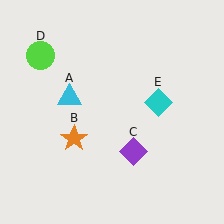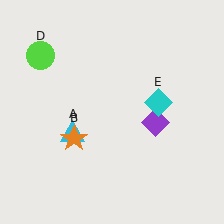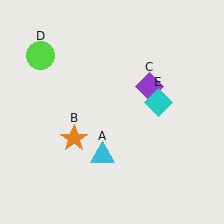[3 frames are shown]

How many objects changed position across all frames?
2 objects changed position: cyan triangle (object A), purple diamond (object C).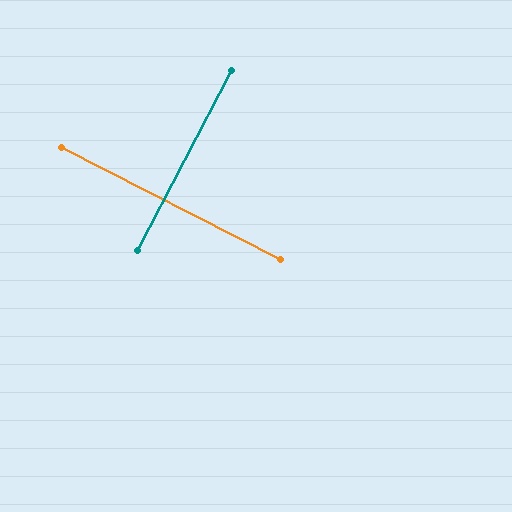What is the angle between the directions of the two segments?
Approximately 90 degrees.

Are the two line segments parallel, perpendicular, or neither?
Perpendicular — they meet at approximately 90°.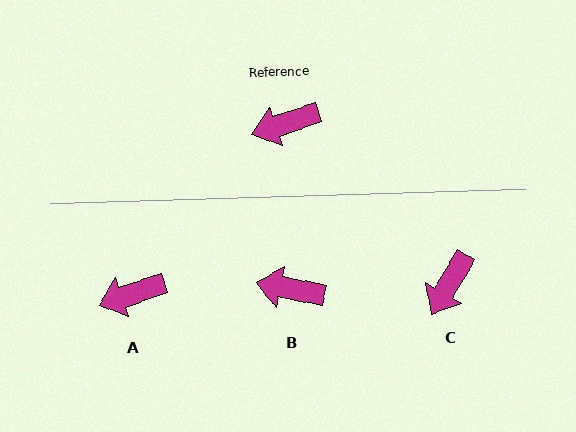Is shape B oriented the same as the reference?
No, it is off by about 30 degrees.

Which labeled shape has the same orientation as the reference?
A.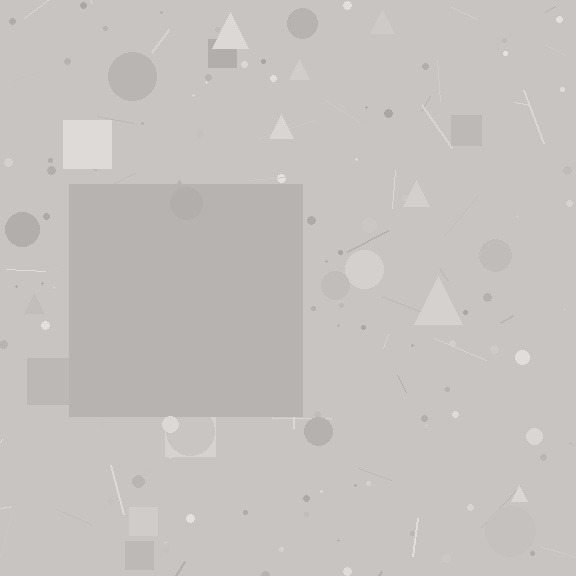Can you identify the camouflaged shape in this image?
The camouflaged shape is a square.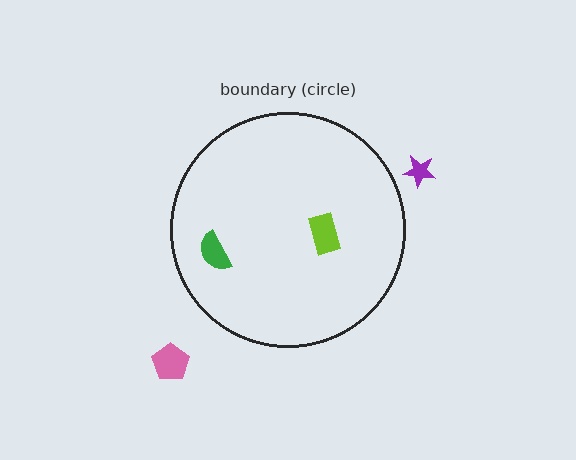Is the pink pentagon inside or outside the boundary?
Outside.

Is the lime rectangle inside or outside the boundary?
Inside.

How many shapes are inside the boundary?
2 inside, 2 outside.